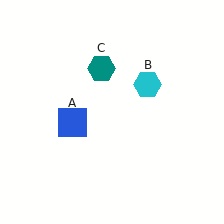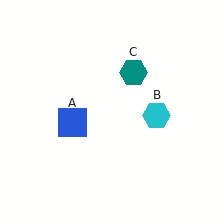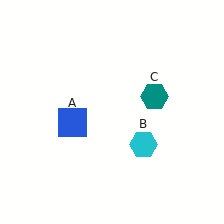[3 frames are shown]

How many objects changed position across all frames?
2 objects changed position: cyan hexagon (object B), teal hexagon (object C).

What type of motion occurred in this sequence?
The cyan hexagon (object B), teal hexagon (object C) rotated clockwise around the center of the scene.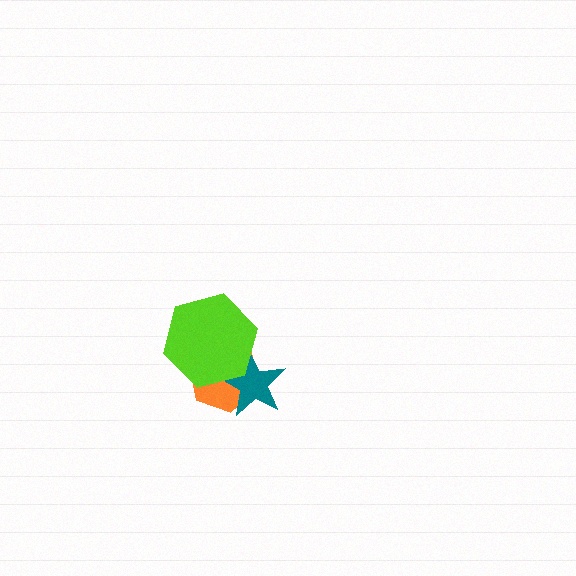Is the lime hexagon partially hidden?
No, no other shape covers it.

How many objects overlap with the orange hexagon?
2 objects overlap with the orange hexagon.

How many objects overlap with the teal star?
2 objects overlap with the teal star.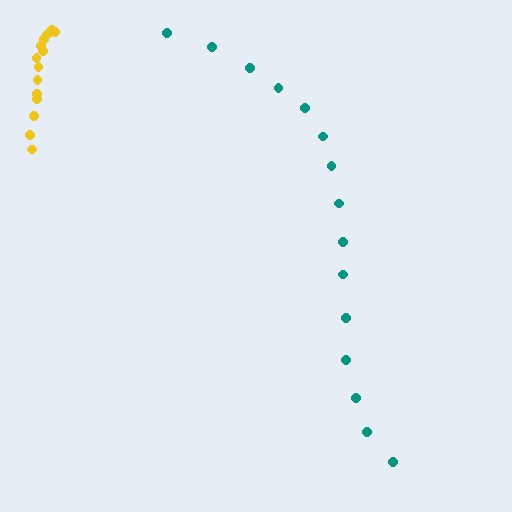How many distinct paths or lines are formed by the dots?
There are 2 distinct paths.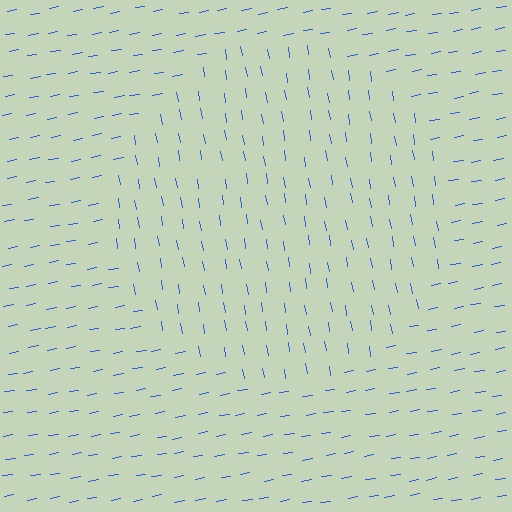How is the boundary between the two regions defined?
The boundary is defined purely by a change in line orientation (approximately 89 degrees difference). All lines are the same color and thickness.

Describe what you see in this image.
The image is filled with small blue line segments. A circle region in the image has lines oriented differently from the surrounding lines, creating a visible texture boundary.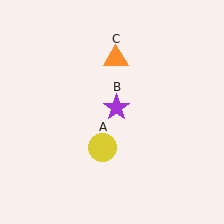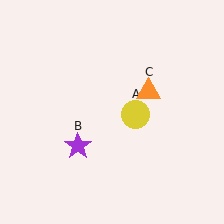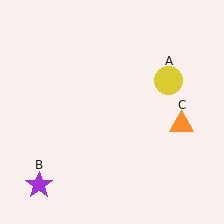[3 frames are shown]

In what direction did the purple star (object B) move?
The purple star (object B) moved down and to the left.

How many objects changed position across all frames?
3 objects changed position: yellow circle (object A), purple star (object B), orange triangle (object C).